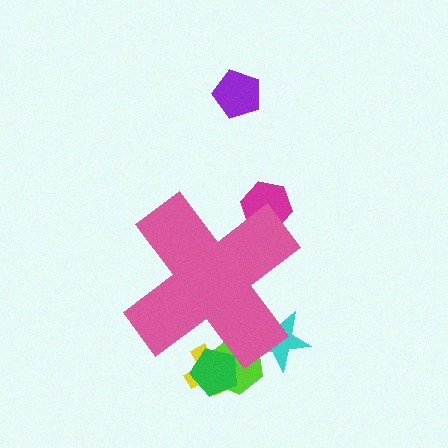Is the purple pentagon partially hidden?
No, the purple pentagon is fully visible.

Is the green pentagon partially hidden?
Yes, the green pentagon is partially hidden behind the pink cross.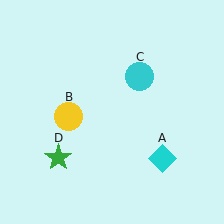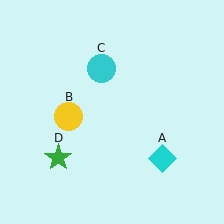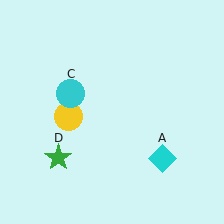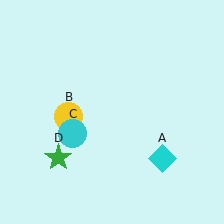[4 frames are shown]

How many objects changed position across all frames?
1 object changed position: cyan circle (object C).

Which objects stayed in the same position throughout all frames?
Cyan diamond (object A) and yellow circle (object B) and green star (object D) remained stationary.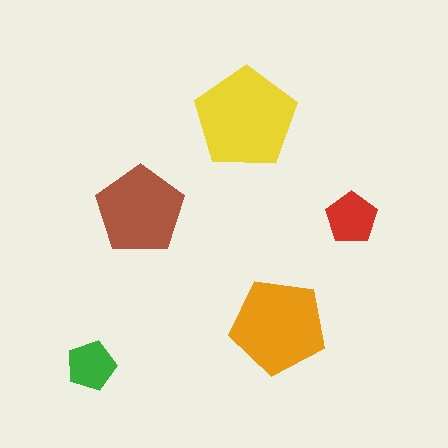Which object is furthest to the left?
The green pentagon is leftmost.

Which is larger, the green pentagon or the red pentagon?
The red one.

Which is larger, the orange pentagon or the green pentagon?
The orange one.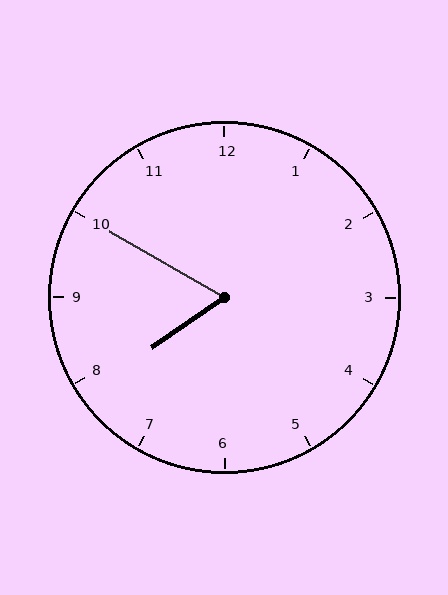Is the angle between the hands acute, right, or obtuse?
It is acute.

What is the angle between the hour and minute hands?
Approximately 65 degrees.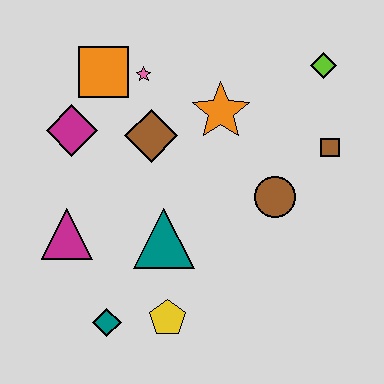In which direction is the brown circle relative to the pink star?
The brown circle is to the right of the pink star.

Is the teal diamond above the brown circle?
No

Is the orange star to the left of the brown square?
Yes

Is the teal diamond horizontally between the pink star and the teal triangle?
No